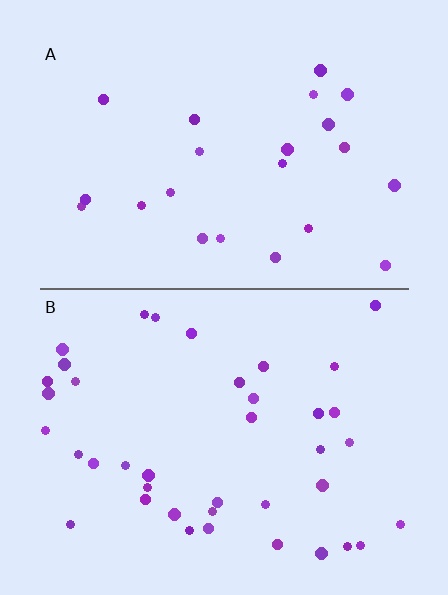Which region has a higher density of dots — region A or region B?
B (the bottom).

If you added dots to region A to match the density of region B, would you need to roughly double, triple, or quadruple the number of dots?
Approximately double.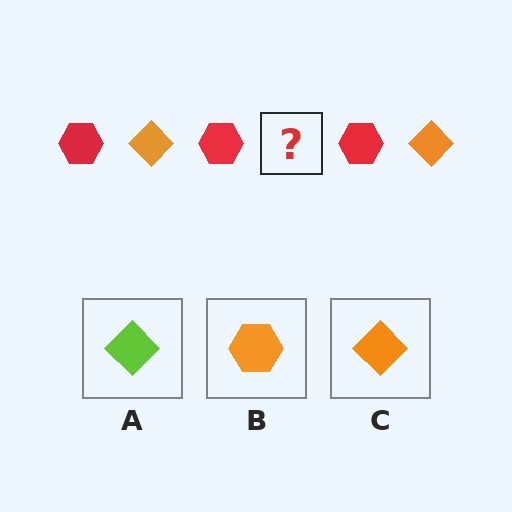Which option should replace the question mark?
Option C.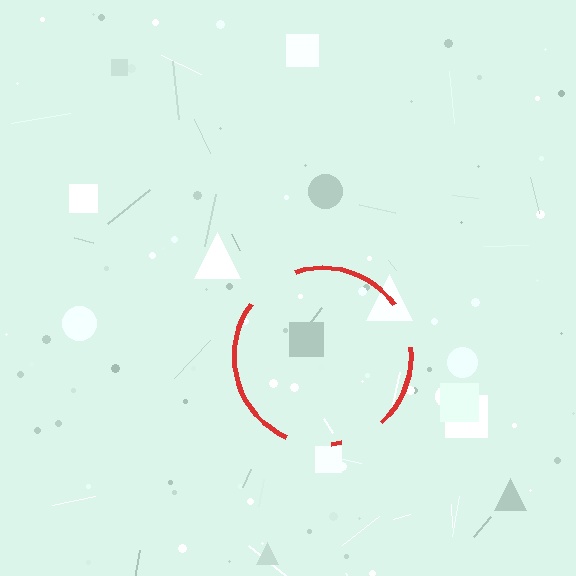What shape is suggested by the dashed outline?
The dashed outline suggests a circle.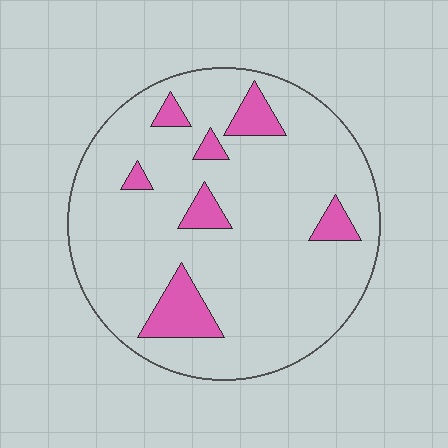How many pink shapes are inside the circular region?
7.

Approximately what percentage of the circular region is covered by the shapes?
Approximately 15%.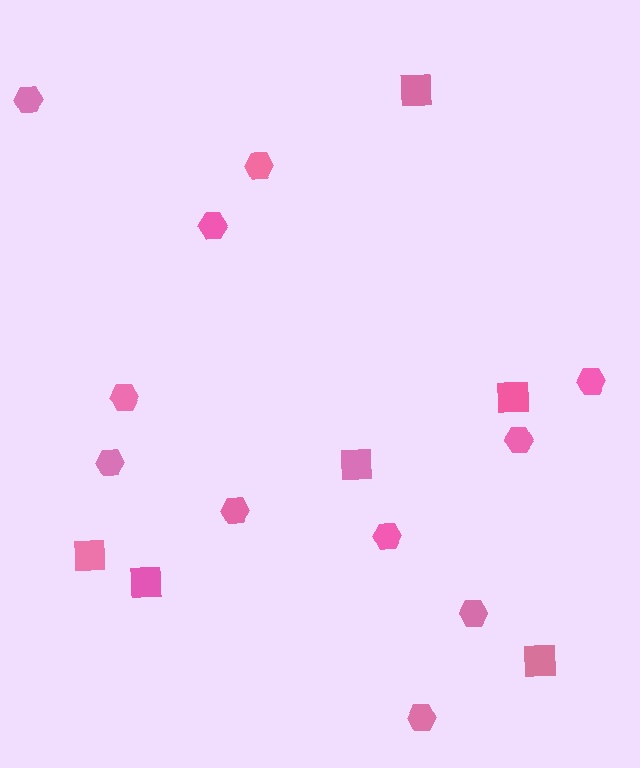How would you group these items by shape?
There are 2 groups: one group of hexagons (11) and one group of squares (6).